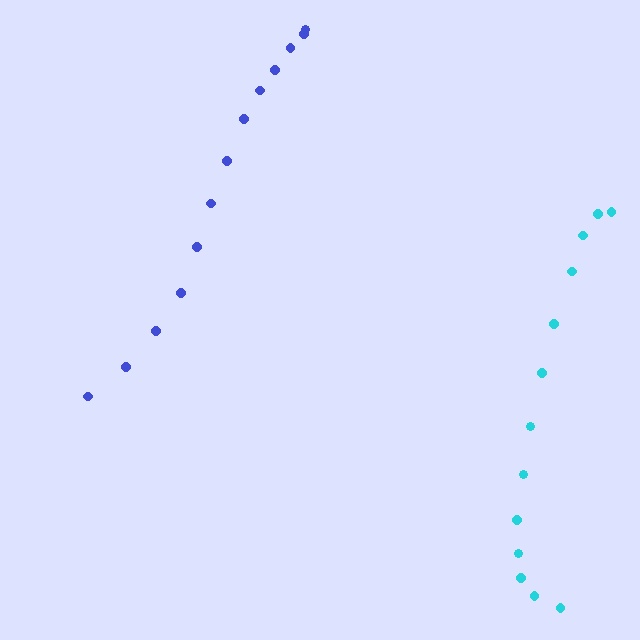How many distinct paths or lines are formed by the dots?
There are 2 distinct paths.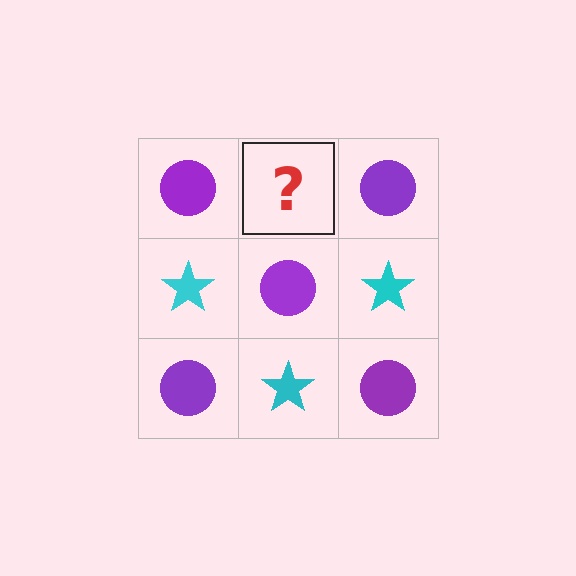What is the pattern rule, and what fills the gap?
The rule is that it alternates purple circle and cyan star in a checkerboard pattern. The gap should be filled with a cyan star.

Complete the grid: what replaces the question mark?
The question mark should be replaced with a cyan star.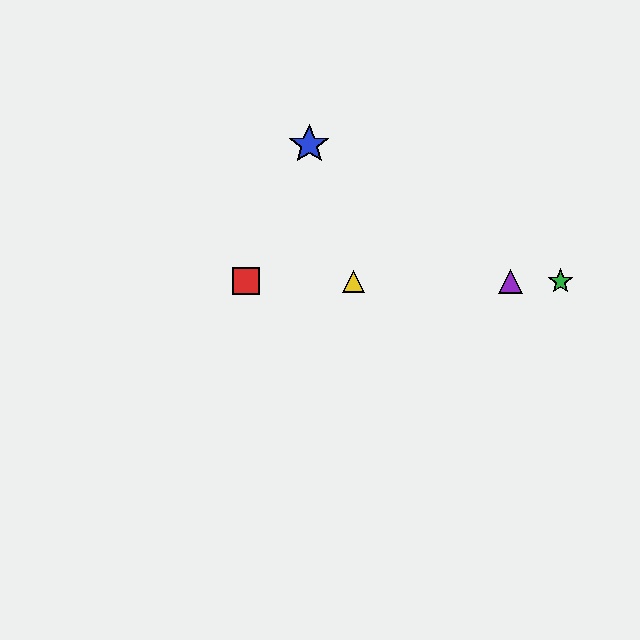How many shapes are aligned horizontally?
4 shapes (the red square, the green star, the yellow triangle, the purple triangle) are aligned horizontally.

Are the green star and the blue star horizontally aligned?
No, the green star is at y≈281 and the blue star is at y≈145.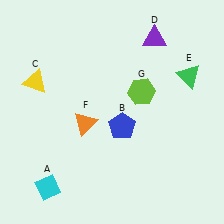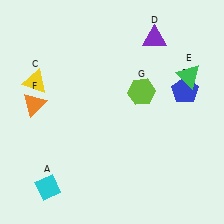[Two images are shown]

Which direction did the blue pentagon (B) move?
The blue pentagon (B) moved right.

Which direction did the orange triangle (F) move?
The orange triangle (F) moved left.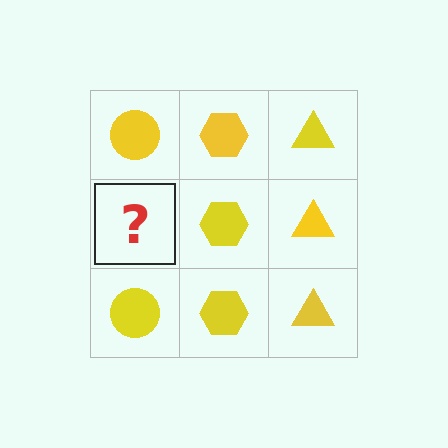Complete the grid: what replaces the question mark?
The question mark should be replaced with a yellow circle.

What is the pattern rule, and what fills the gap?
The rule is that each column has a consistent shape. The gap should be filled with a yellow circle.